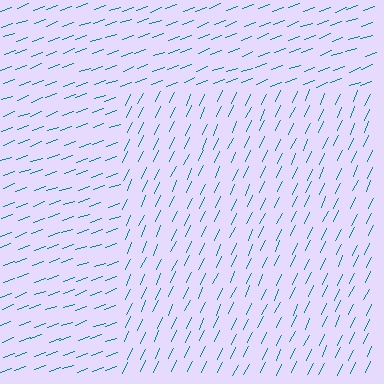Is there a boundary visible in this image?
Yes, there is a texture boundary formed by a change in line orientation.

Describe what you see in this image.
The image is filled with small teal line segments. A rectangle region in the image has lines oriented differently from the surrounding lines, creating a visible texture boundary.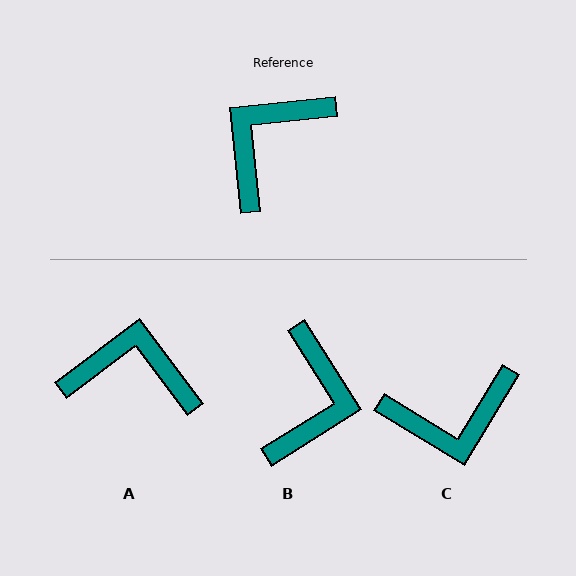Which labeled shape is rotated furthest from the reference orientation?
B, about 154 degrees away.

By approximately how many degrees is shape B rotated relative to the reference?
Approximately 154 degrees clockwise.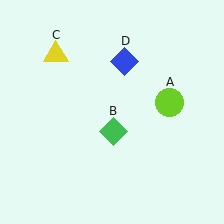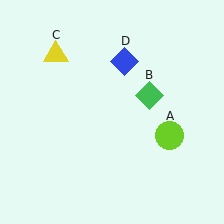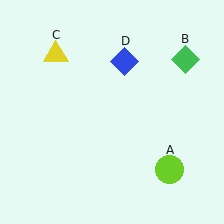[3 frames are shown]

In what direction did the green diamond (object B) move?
The green diamond (object B) moved up and to the right.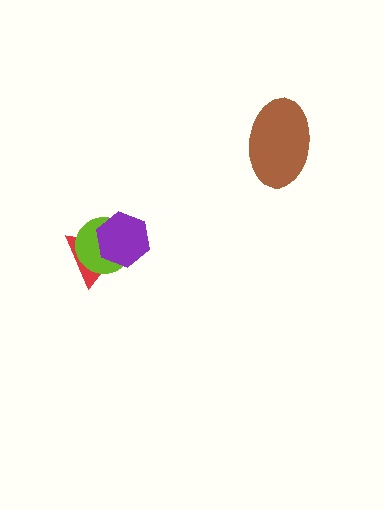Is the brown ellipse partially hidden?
No, no other shape covers it.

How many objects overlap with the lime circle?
2 objects overlap with the lime circle.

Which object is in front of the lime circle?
The purple hexagon is in front of the lime circle.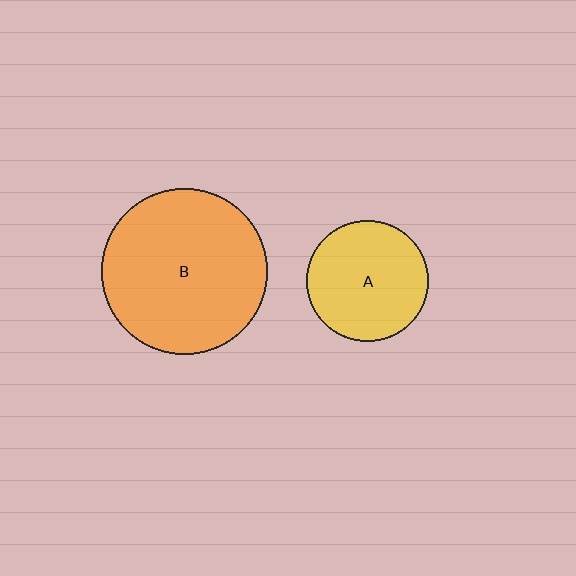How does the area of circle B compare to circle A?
Approximately 1.9 times.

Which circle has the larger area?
Circle B (orange).